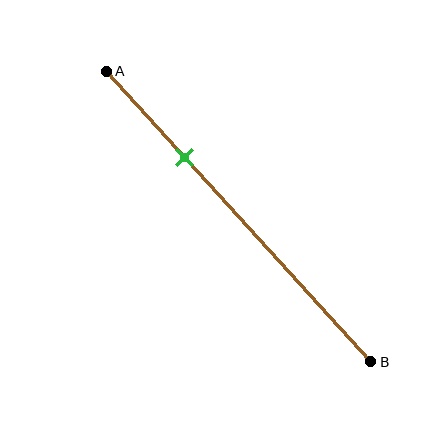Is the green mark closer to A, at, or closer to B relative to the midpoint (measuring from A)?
The green mark is closer to point A than the midpoint of segment AB.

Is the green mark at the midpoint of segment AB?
No, the mark is at about 30% from A, not at the 50% midpoint.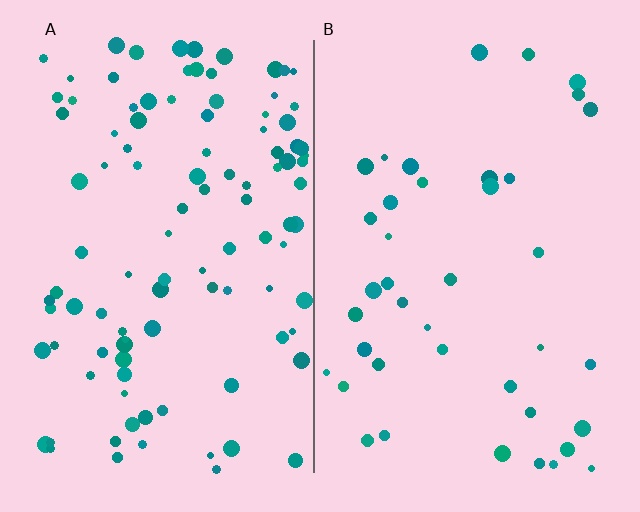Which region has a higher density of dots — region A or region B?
A (the left).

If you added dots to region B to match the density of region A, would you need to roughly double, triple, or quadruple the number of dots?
Approximately triple.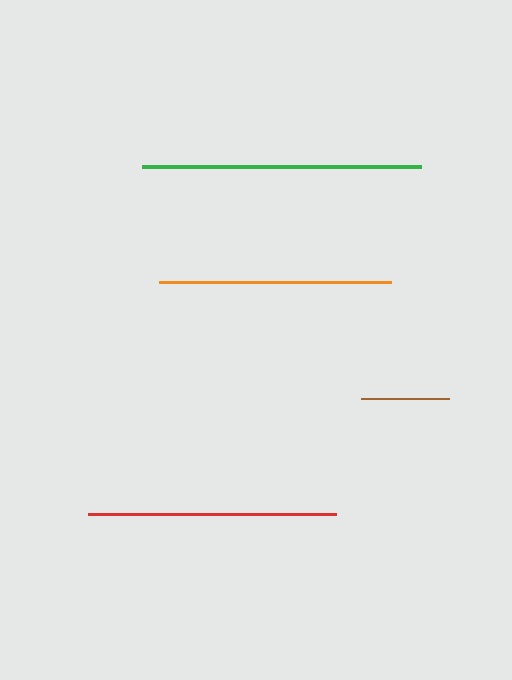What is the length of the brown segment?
The brown segment is approximately 88 pixels long.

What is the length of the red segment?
The red segment is approximately 248 pixels long.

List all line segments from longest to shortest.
From longest to shortest: green, red, orange, brown.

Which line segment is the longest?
The green line is the longest at approximately 280 pixels.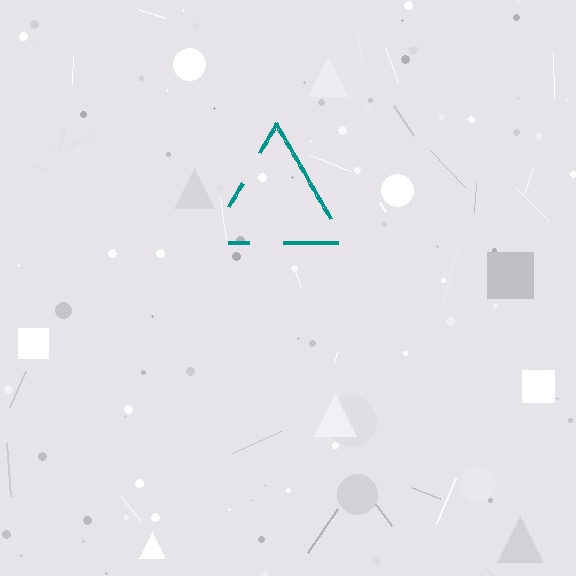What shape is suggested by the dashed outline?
The dashed outline suggests a triangle.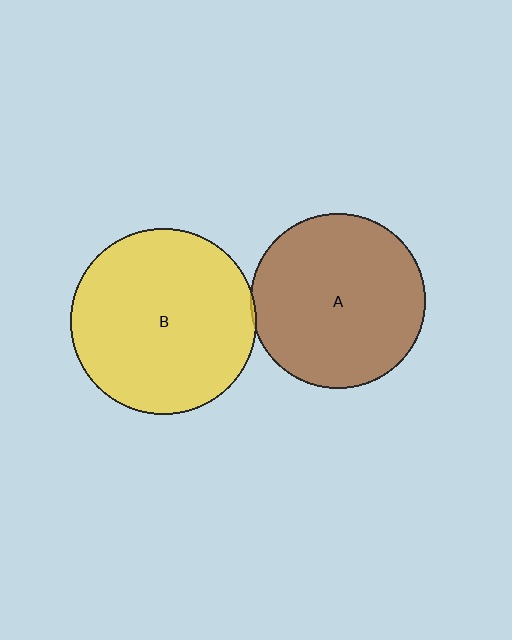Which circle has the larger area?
Circle B (yellow).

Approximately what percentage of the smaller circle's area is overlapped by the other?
Approximately 5%.